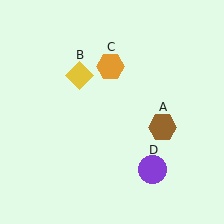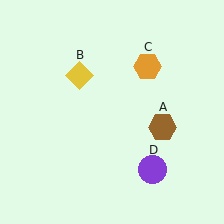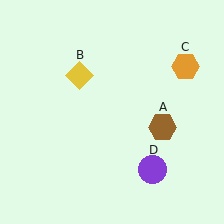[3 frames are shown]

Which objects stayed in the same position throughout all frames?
Brown hexagon (object A) and yellow diamond (object B) and purple circle (object D) remained stationary.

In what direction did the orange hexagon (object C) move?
The orange hexagon (object C) moved right.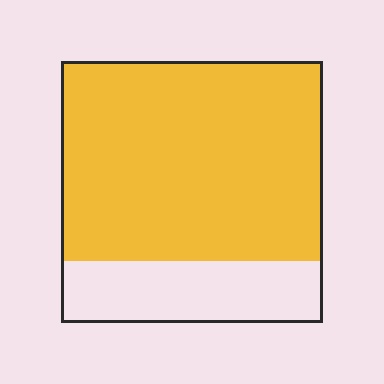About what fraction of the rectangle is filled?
About three quarters (3/4).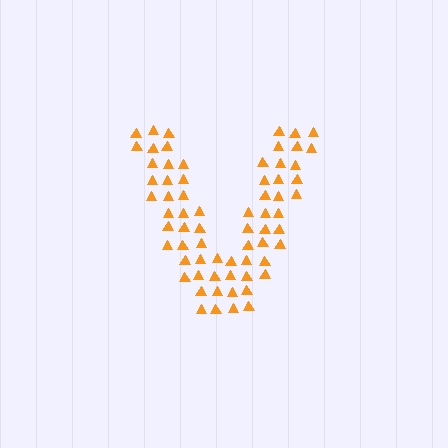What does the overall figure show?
The overall figure shows the letter V.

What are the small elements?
The small elements are triangles.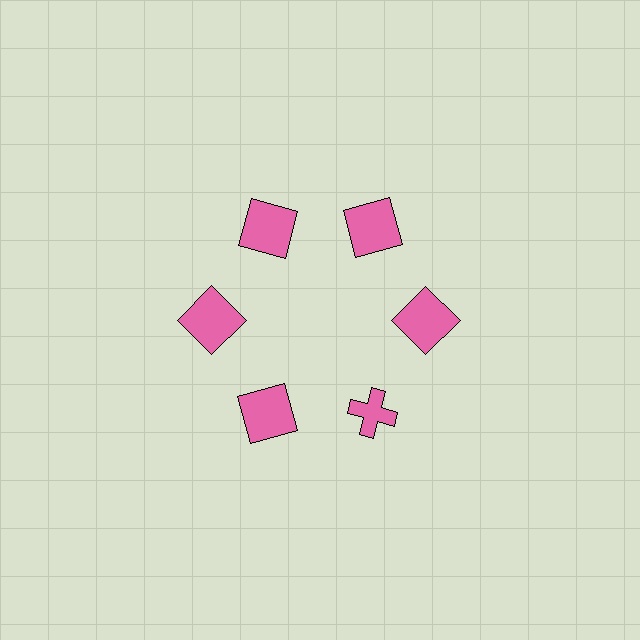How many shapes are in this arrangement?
There are 6 shapes arranged in a ring pattern.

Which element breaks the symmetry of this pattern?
The pink cross at roughly the 5 o'clock position breaks the symmetry. All other shapes are pink squares.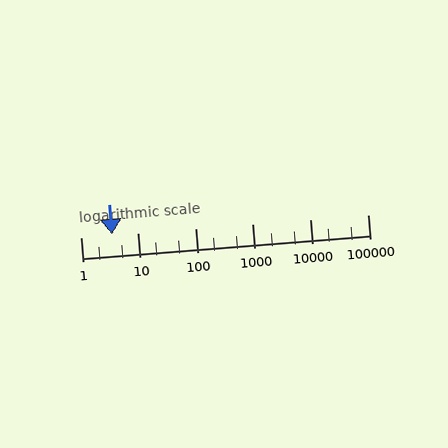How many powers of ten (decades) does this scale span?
The scale spans 5 decades, from 1 to 100000.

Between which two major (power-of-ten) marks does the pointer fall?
The pointer is between 1 and 10.